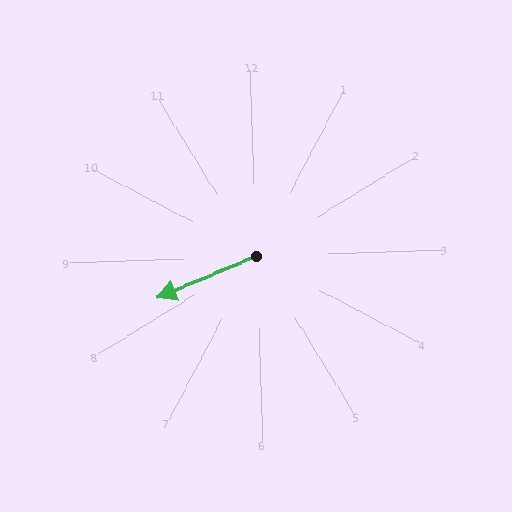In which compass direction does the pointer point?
West.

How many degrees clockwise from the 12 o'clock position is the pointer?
Approximately 249 degrees.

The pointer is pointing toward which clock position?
Roughly 8 o'clock.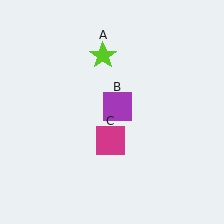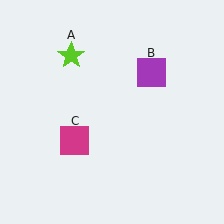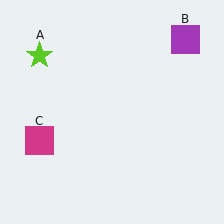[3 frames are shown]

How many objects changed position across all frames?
3 objects changed position: lime star (object A), purple square (object B), magenta square (object C).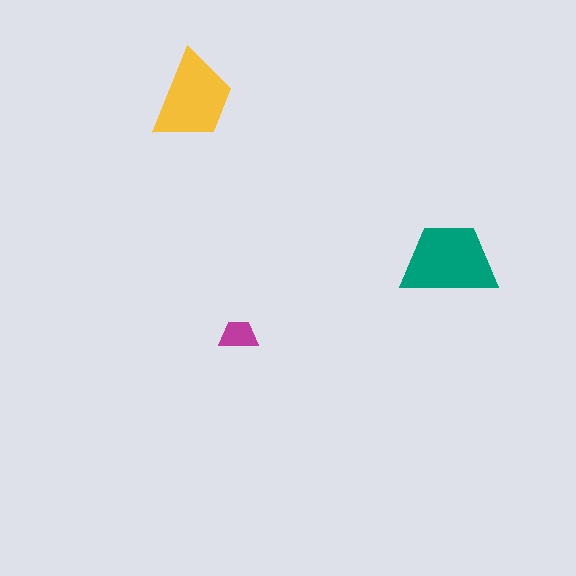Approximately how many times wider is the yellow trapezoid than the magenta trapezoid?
About 2.5 times wider.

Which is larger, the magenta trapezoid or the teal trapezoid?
The teal one.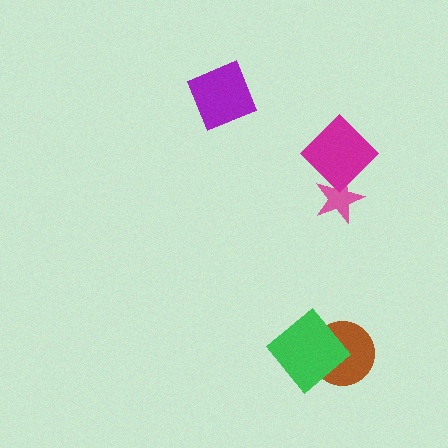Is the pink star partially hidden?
Yes, it is partially covered by another shape.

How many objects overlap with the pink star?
1 object overlaps with the pink star.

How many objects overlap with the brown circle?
1 object overlaps with the brown circle.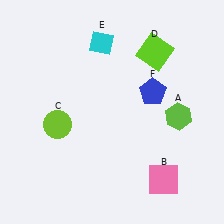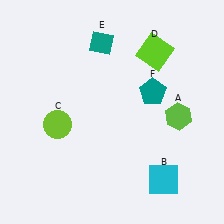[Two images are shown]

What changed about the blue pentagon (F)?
In Image 1, F is blue. In Image 2, it changed to teal.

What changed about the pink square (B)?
In Image 1, B is pink. In Image 2, it changed to cyan.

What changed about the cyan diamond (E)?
In Image 1, E is cyan. In Image 2, it changed to teal.